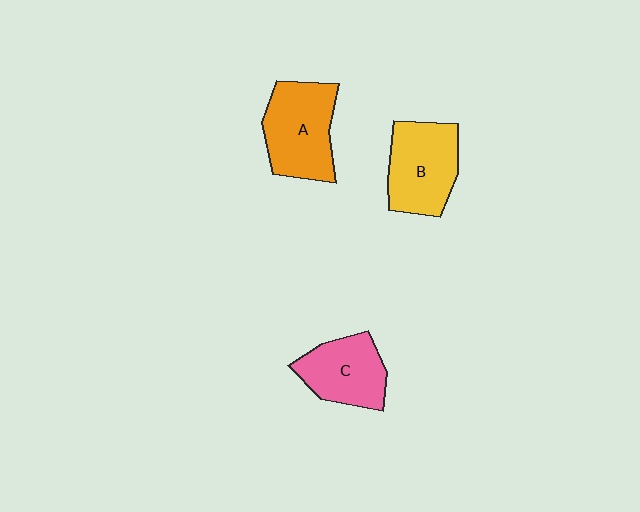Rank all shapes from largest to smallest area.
From largest to smallest: A (orange), B (yellow), C (pink).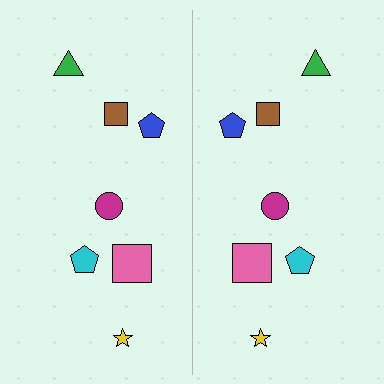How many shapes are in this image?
There are 14 shapes in this image.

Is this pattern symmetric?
Yes, this pattern has bilateral (reflection) symmetry.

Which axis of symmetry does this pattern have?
The pattern has a vertical axis of symmetry running through the center of the image.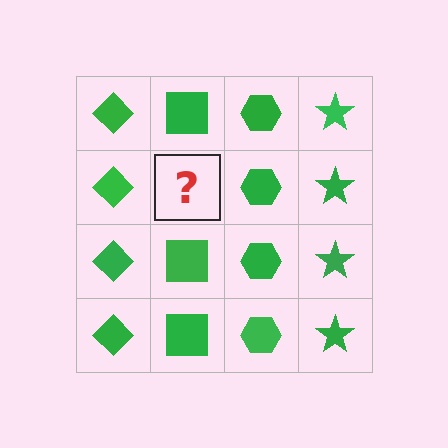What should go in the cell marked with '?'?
The missing cell should contain a green square.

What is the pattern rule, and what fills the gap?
The rule is that each column has a consistent shape. The gap should be filled with a green square.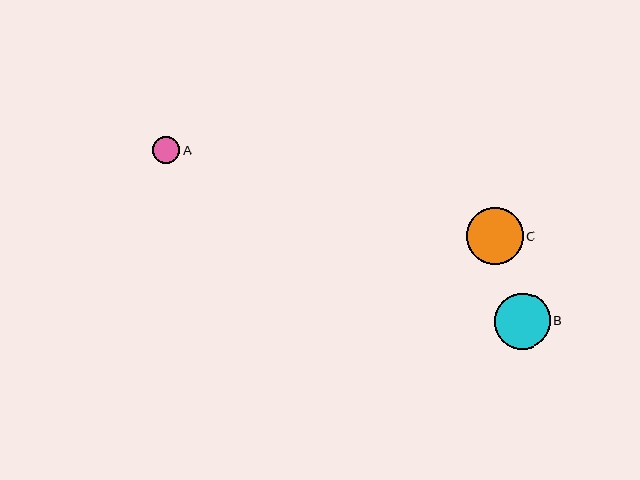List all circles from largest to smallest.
From largest to smallest: C, B, A.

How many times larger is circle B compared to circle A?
Circle B is approximately 2.1 times the size of circle A.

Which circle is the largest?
Circle C is the largest with a size of approximately 57 pixels.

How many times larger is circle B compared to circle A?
Circle B is approximately 2.1 times the size of circle A.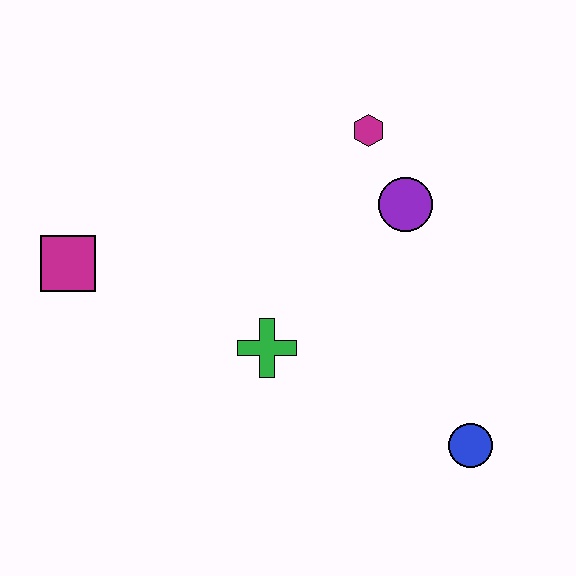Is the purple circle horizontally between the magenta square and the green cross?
No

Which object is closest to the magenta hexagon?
The purple circle is closest to the magenta hexagon.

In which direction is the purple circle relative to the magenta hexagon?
The purple circle is below the magenta hexagon.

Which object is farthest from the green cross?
The magenta hexagon is farthest from the green cross.